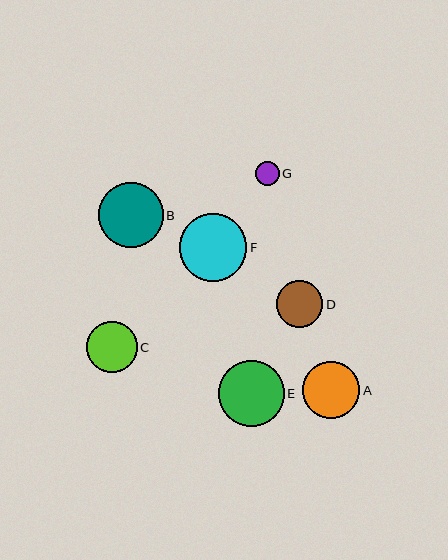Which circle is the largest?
Circle F is the largest with a size of approximately 68 pixels.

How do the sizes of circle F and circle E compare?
Circle F and circle E are approximately the same size.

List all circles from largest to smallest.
From largest to smallest: F, E, B, A, C, D, G.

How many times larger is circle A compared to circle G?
Circle A is approximately 2.4 times the size of circle G.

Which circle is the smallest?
Circle G is the smallest with a size of approximately 24 pixels.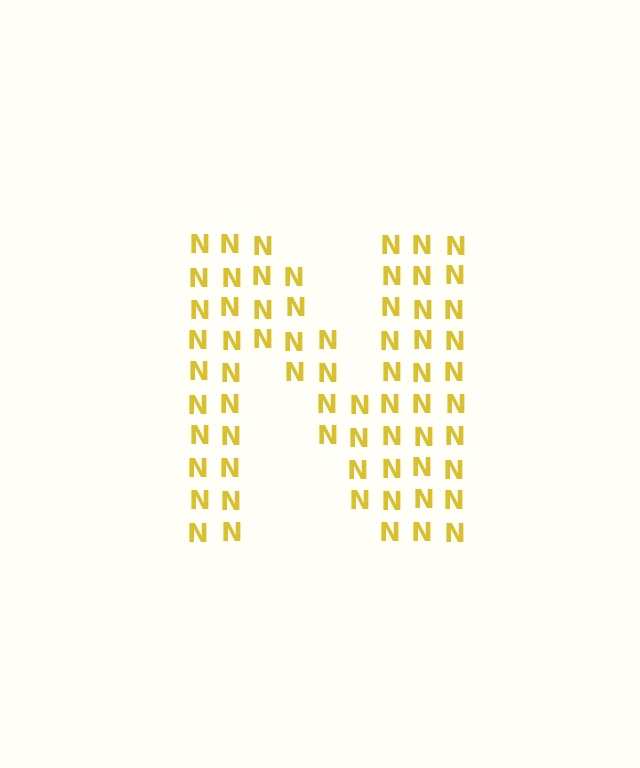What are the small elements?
The small elements are letter N's.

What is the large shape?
The large shape is the letter N.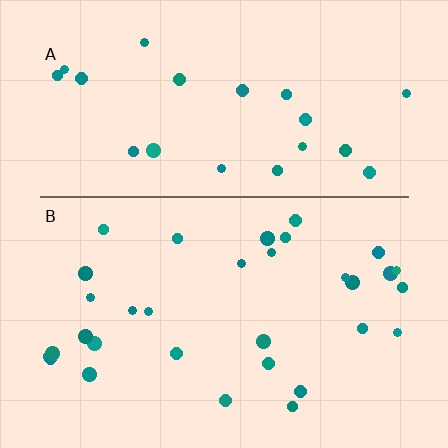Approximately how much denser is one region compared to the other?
Approximately 1.4× — region B over region A.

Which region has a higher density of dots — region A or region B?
B (the bottom).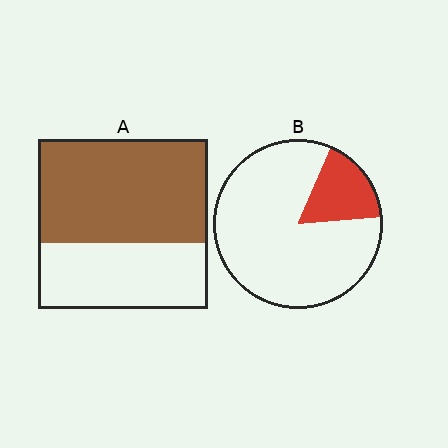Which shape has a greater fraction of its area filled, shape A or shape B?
Shape A.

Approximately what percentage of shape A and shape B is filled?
A is approximately 60% and B is approximately 15%.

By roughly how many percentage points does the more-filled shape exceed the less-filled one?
By roughly 45 percentage points (A over B).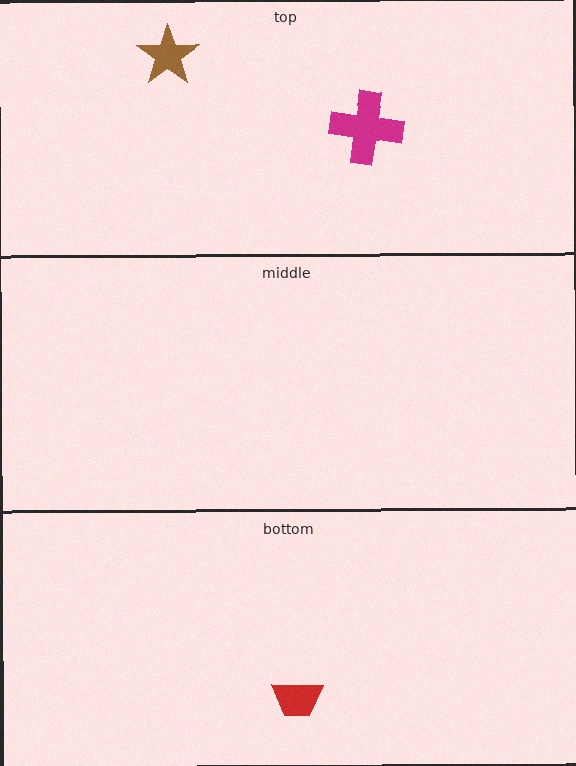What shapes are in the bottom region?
The red trapezoid.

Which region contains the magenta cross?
The top region.